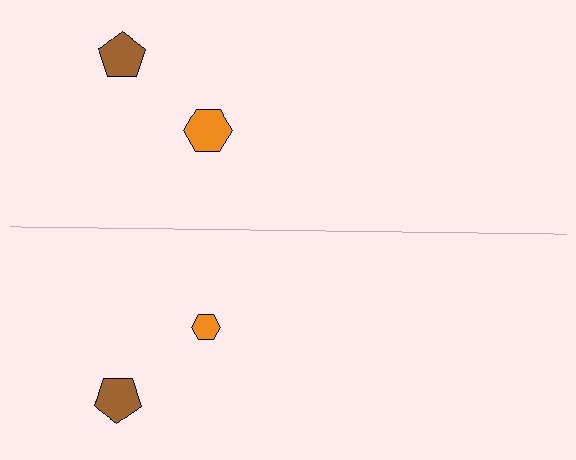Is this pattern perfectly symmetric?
No, the pattern is not perfectly symmetric. The orange hexagon on the bottom side has a different size than its mirror counterpart.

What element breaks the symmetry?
The orange hexagon on the bottom side has a different size than its mirror counterpart.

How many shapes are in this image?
There are 4 shapes in this image.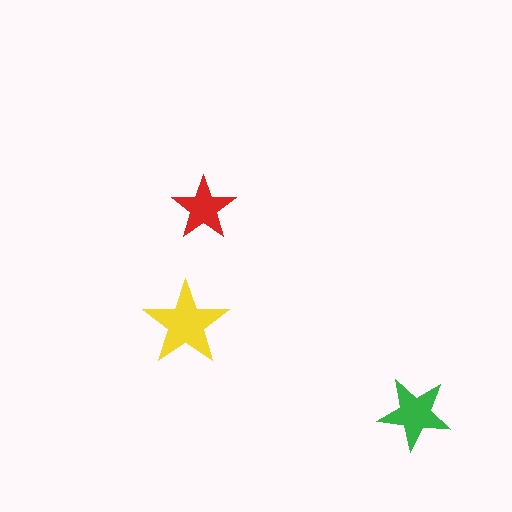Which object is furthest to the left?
The yellow star is leftmost.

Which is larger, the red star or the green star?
The green one.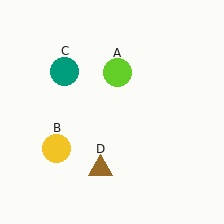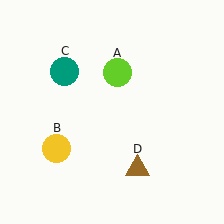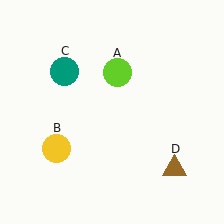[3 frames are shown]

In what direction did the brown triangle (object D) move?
The brown triangle (object D) moved right.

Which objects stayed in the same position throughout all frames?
Lime circle (object A) and yellow circle (object B) and teal circle (object C) remained stationary.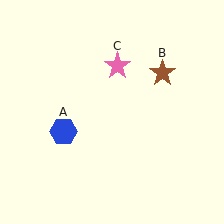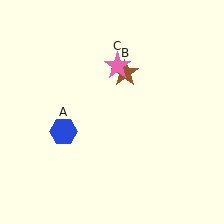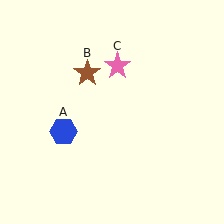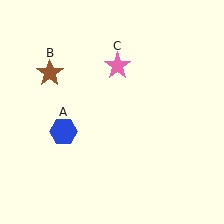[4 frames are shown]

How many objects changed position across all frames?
1 object changed position: brown star (object B).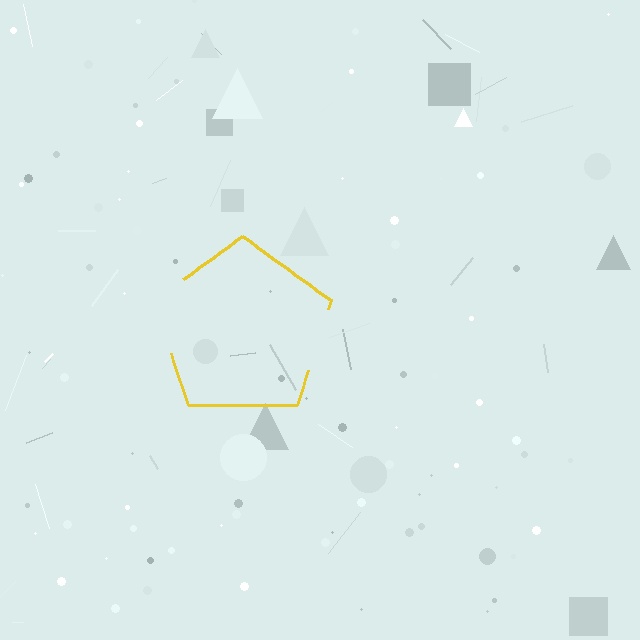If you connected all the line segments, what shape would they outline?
They would outline a pentagon.